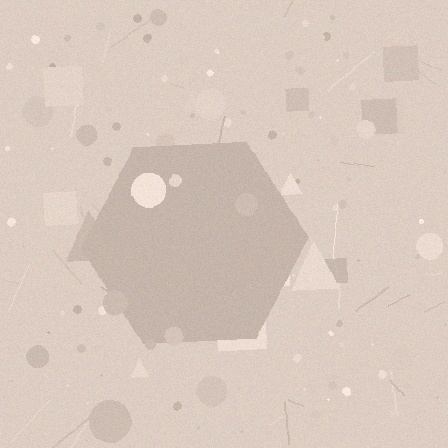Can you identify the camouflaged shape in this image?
The camouflaged shape is a hexagon.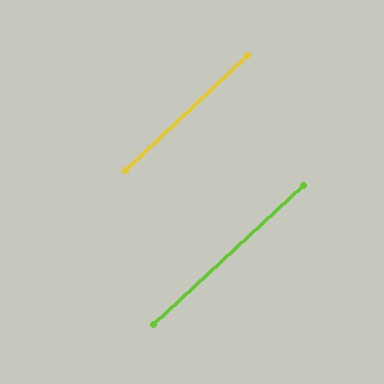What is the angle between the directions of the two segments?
Approximately 0 degrees.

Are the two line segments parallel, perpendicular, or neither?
Parallel — their directions differ by only 0.2°.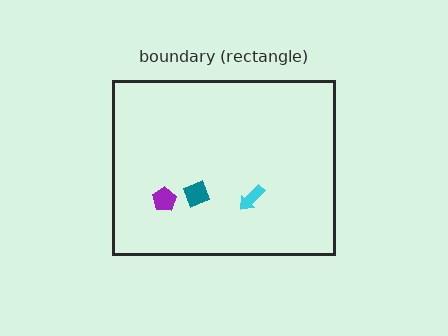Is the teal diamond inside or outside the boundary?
Inside.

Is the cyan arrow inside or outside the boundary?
Inside.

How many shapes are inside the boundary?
3 inside, 0 outside.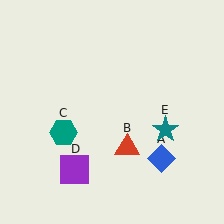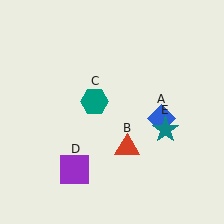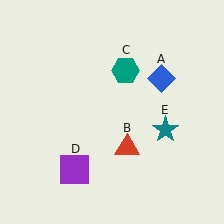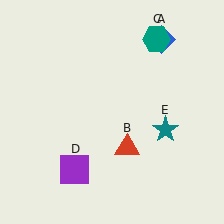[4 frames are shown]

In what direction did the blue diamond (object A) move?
The blue diamond (object A) moved up.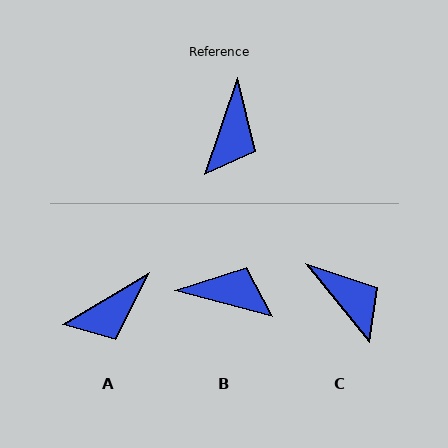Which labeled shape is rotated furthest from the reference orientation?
B, about 94 degrees away.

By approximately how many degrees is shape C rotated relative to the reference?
Approximately 58 degrees counter-clockwise.